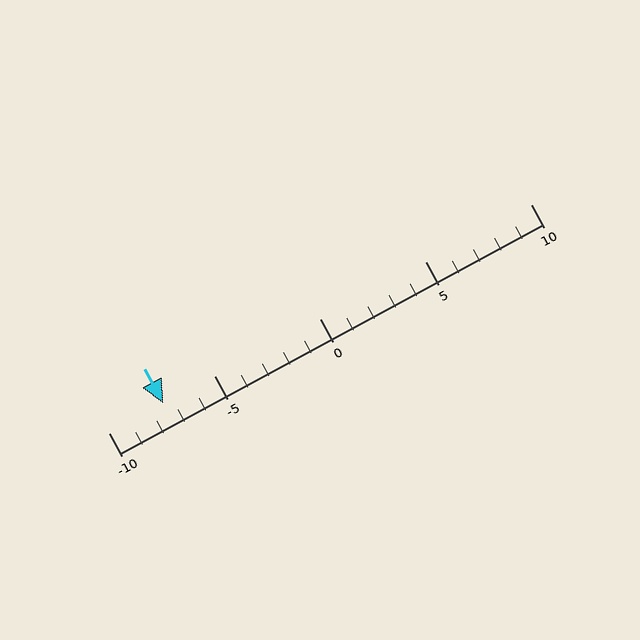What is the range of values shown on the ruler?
The ruler shows values from -10 to 10.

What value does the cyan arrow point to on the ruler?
The cyan arrow points to approximately -7.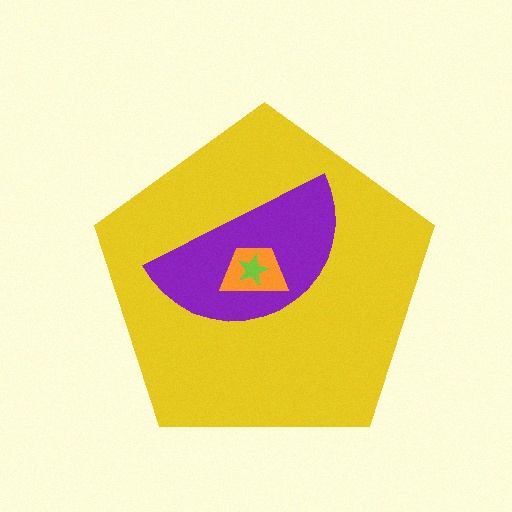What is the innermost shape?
The lime star.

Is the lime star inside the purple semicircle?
Yes.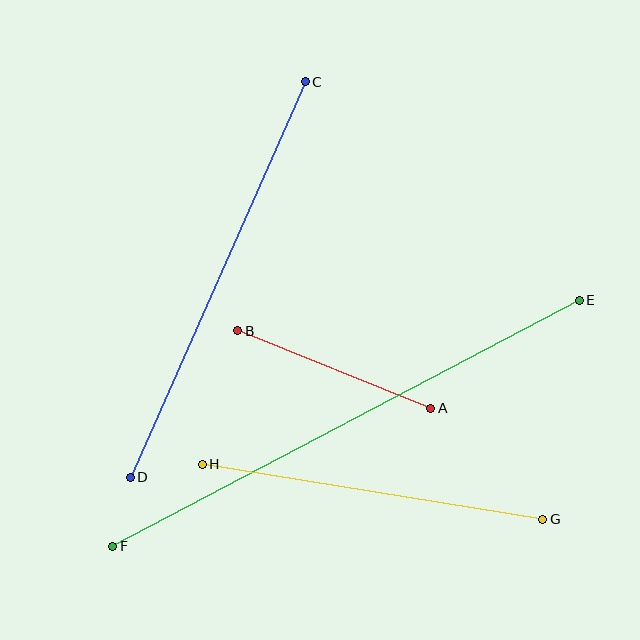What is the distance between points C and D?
The distance is approximately 432 pixels.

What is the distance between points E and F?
The distance is approximately 527 pixels.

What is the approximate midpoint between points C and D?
The midpoint is at approximately (218, 280) pixels.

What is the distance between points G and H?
The distance is approximately 345 pixels.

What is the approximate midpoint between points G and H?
The midpoint is at approximately (372, 492) pixels.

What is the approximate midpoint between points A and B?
The midpoint is at approximately (334, 370) pixels.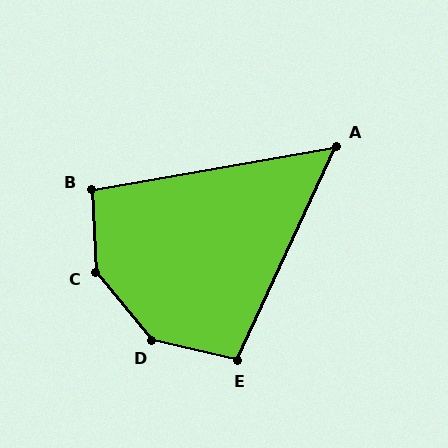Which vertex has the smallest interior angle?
A, at approximately 55 degrees.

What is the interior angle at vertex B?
Approximately 97 degrees (obtuse).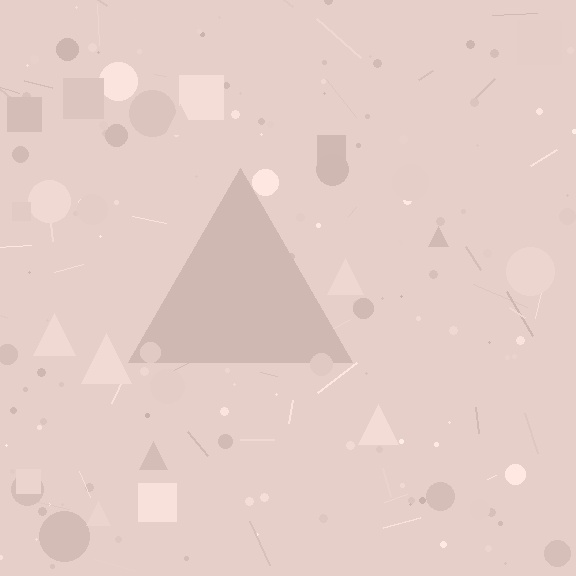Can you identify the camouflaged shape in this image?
The camouflaged shape is a triangle.